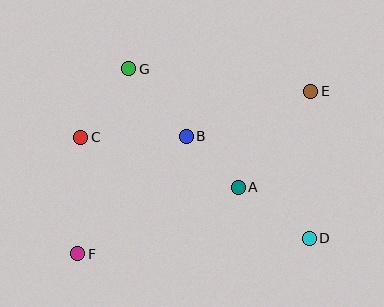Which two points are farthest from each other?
Points E and F are farthest from each other.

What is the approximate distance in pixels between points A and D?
The distance between A and D is approximately 87 pixels.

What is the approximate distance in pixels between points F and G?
The distance between F and G is approximately 192 pixels.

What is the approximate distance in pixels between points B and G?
The distance between B and G is approximately 89 pixels.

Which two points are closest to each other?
Points A and B are closest to each other.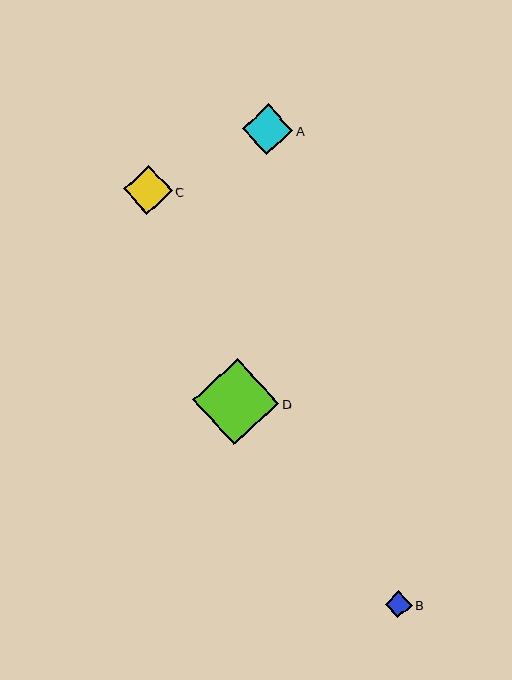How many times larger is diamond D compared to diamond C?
Diamond D is approximately 1.8 times the size of diamond C.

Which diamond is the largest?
Diamond D is the largest with a size of approximately 86 pixels.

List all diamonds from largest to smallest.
From largest to smallest: D, A, C, B.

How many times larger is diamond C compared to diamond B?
Diamond C is approximately 1.8 times the size of diamond B.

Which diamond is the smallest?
Diamond B is the smallest with a size of approximately 27 pixels.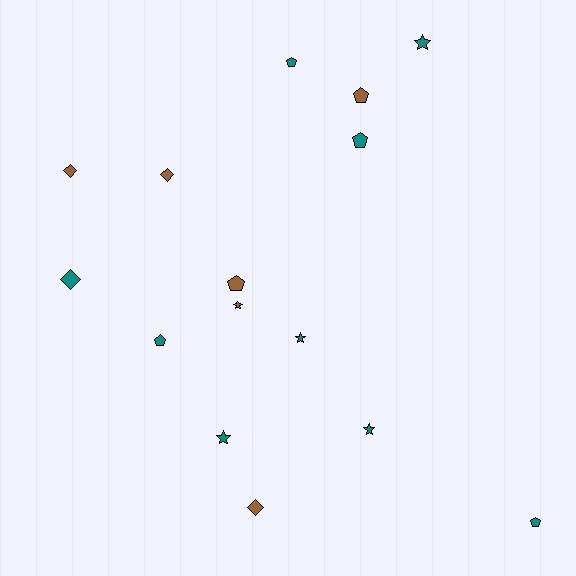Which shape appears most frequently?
Pentagon, with 6 objects.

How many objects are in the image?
There are 15 objects.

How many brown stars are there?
There is 1 brown star.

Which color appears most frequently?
Teal, with 9 objects.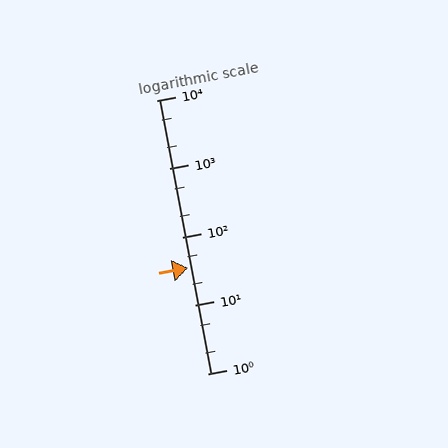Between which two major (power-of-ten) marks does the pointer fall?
The pointer is between 10 and 100.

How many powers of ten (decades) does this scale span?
The scale spans 4 decades, from 1 to 10000.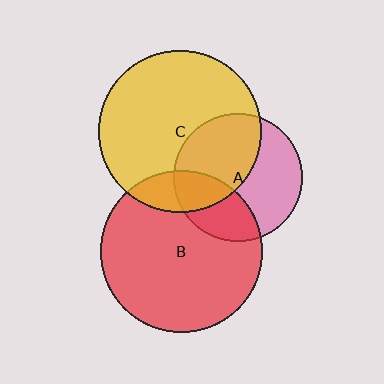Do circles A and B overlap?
Yes.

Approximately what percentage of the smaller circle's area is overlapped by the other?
Approximately 30%.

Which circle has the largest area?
Circle C (yellow).